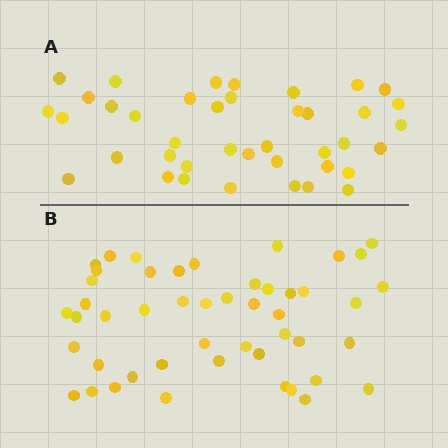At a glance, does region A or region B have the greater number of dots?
Region B (the bottom region) has more dots.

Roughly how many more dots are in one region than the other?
Region B has roughly 8 or so more dots than region A.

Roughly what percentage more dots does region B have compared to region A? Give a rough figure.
About 20% more.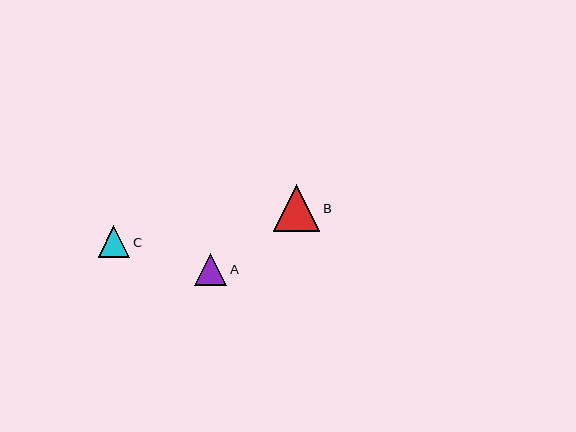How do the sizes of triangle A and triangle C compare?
Triangle A and triangle C are approximately the same size.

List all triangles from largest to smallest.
From largest to smallest: B, A, C.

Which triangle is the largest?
Triangle B is the largest with a size of approximately 47 pixels.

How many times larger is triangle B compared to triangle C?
Triangle B is approximately 1.5 times the size of triangle C.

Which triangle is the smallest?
Triangle C is the smallest with a size of approximately 32 pixels.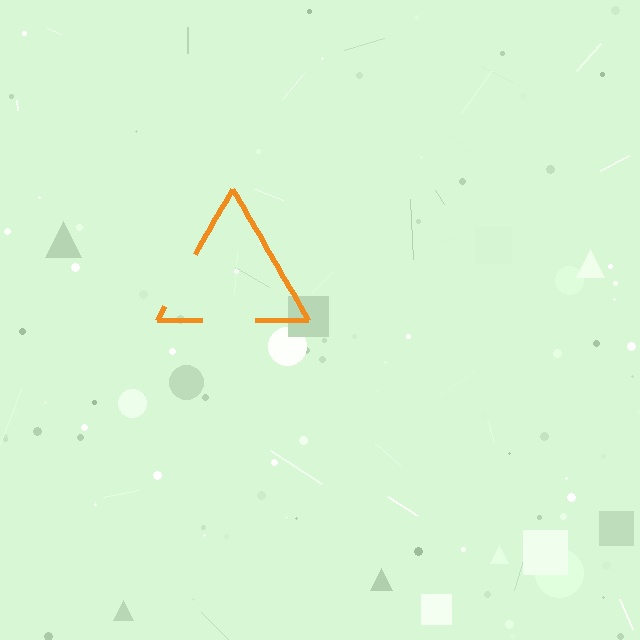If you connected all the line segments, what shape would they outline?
They would outline a triangle.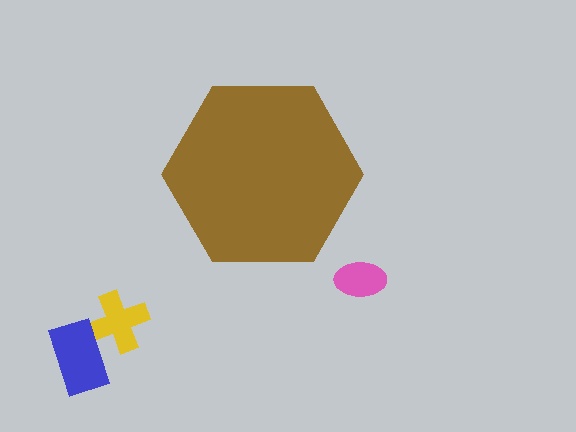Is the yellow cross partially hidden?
No, the yellow cross is fully visible.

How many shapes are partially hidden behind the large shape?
0 shapes are partially hidden.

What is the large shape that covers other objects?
A brown hexagon.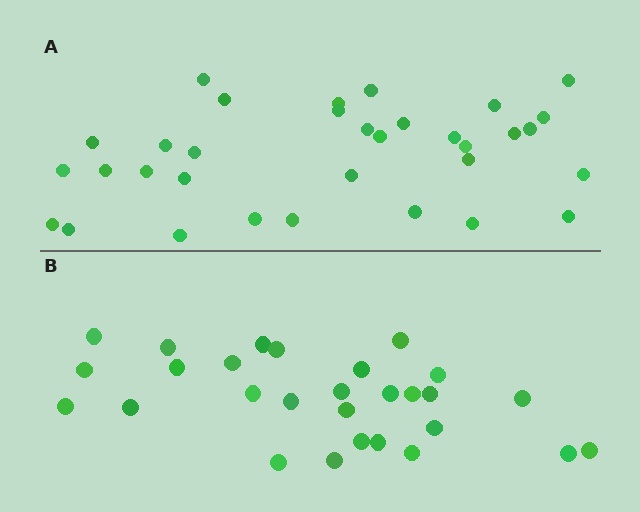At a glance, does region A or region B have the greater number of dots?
Region A (the top region) has more dots.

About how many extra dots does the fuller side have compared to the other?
Region A has about 5 more dots than region B.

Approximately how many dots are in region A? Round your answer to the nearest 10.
About 30 dots. (The exact count is 33, which rounds to 30.)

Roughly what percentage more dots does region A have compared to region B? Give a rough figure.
About 20% more.